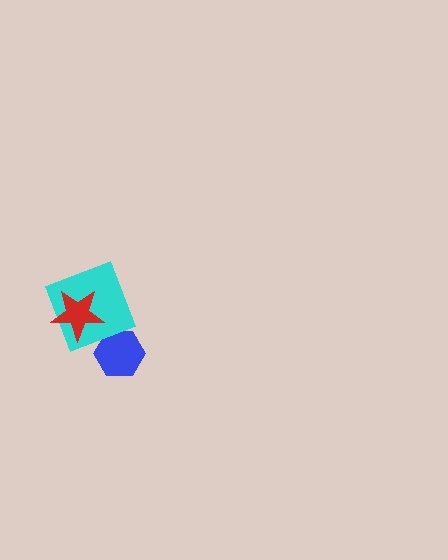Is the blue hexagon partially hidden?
Yes, it is partially covered by another shape.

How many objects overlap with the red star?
1 object overlaps with the red star.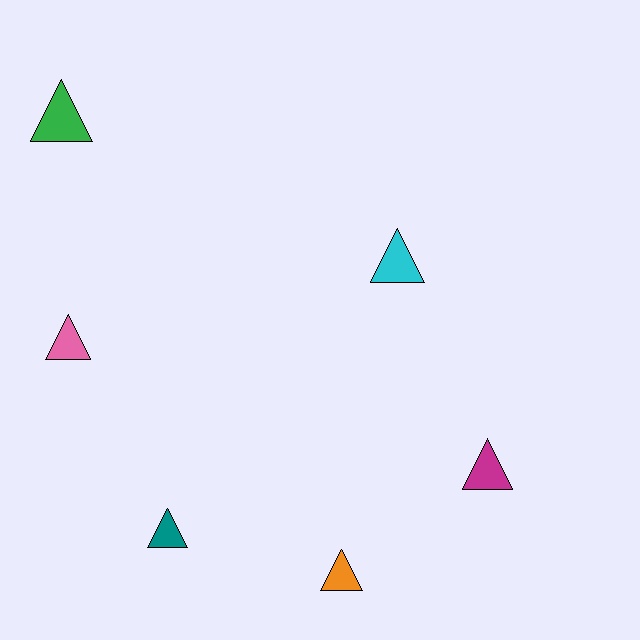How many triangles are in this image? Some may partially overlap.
There are 6 triangles.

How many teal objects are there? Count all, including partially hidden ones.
There is 1 teal object.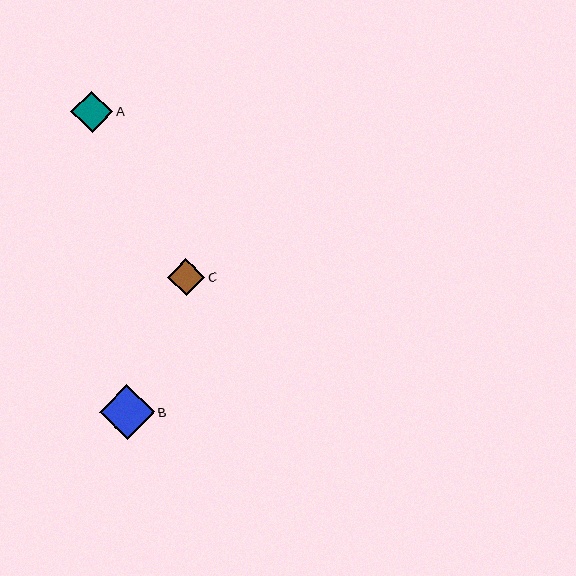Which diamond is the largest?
Diamond B is the largest with a size of approximately 55 pixels.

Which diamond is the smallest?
Diamond C is the smallest with a size of approximately 37 pixels.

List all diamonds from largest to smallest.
From largest to smallest: B, A, C.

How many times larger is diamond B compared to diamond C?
Diamond B is approximately 1.5 times the size of diamond C.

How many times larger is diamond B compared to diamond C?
Diamond B is approximately 1.5 times the size of diamond C.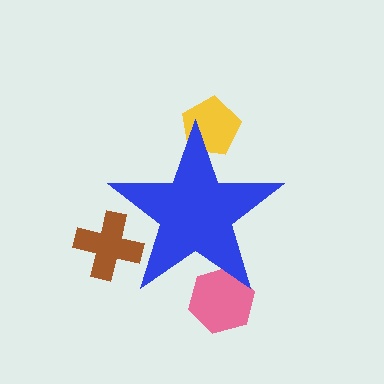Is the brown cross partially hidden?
Yes, the brown cross is partially hidden behind the blue star.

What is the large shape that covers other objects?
A blue star.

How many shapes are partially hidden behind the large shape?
3 shapes are partially hidden.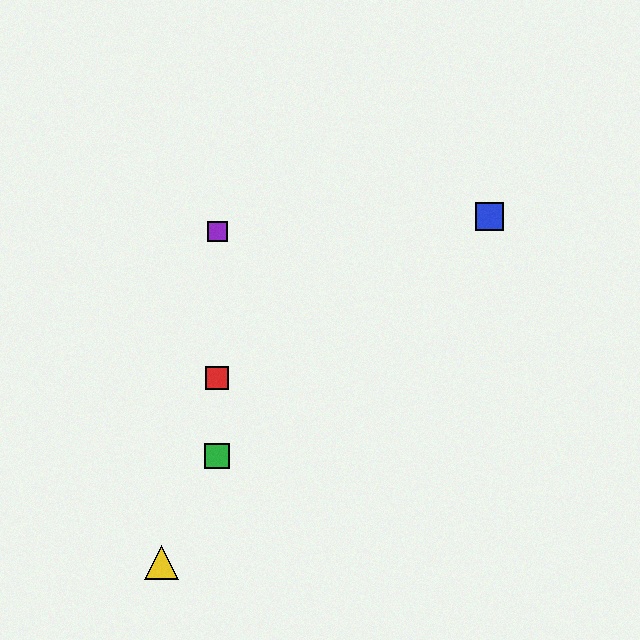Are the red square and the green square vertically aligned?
Yes, both are at x≈217.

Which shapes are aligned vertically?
The red square, the green square, the purple square are aligned vertically.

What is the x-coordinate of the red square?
The red square is at x≈217.